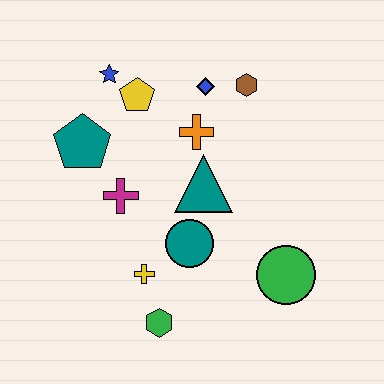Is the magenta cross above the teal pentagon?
No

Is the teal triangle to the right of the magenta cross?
Yes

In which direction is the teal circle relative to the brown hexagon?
The teal circle is below the brown hexagon.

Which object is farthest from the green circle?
The blue star is farthest from the green circle.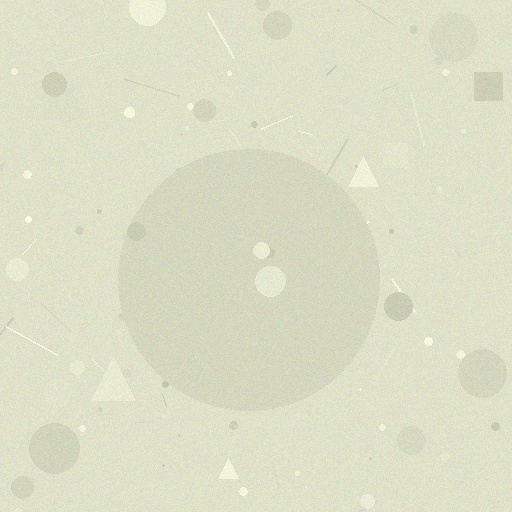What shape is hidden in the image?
A circle is hidden in the image.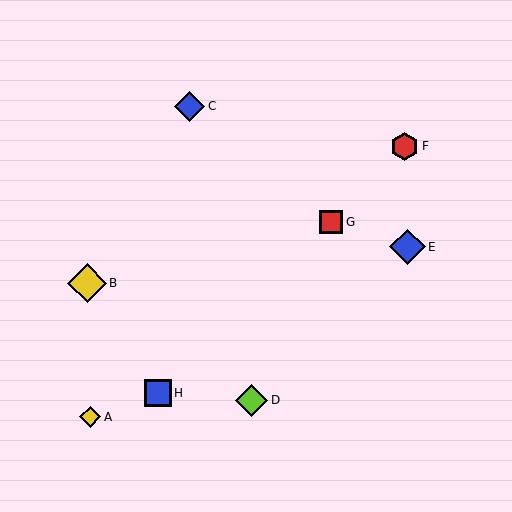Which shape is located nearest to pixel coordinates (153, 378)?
The blue square (labeled H) at (158, 393) is nearest to that location.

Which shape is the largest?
The yellow diamond (labeled B) is the largest.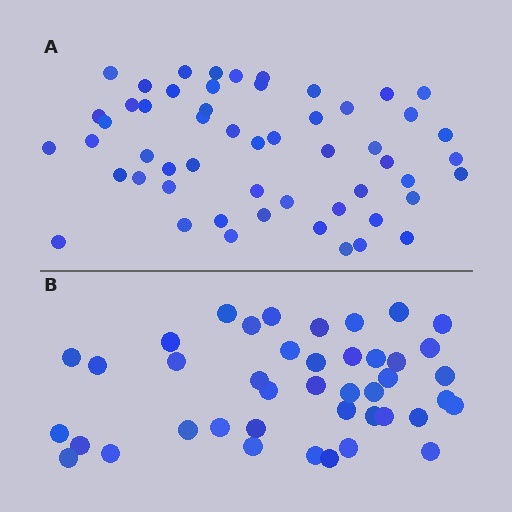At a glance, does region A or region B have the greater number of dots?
Region A (the top region) has more dots.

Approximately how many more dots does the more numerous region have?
Region A has roughly 12 or so more dots than region B.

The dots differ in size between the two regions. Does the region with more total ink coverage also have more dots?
No. Region B has more total ink coverage because its dots are larger, but region A actually contains more individual dots. Total area can be misleading — the number of items is what matters here.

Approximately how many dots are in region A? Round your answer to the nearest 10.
About 50 dots. (The exact count is 54, which rounds to 50.)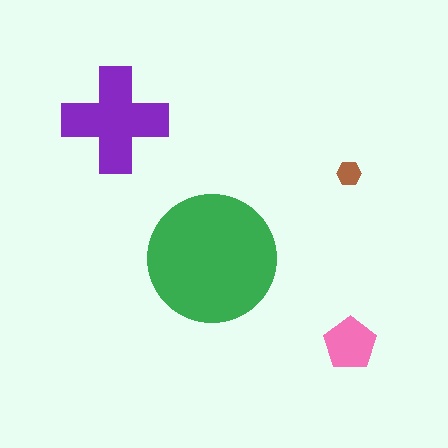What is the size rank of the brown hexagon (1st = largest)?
4th.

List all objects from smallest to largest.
The brown hexagon, the pink pentagon, the purple cross, the green circle.